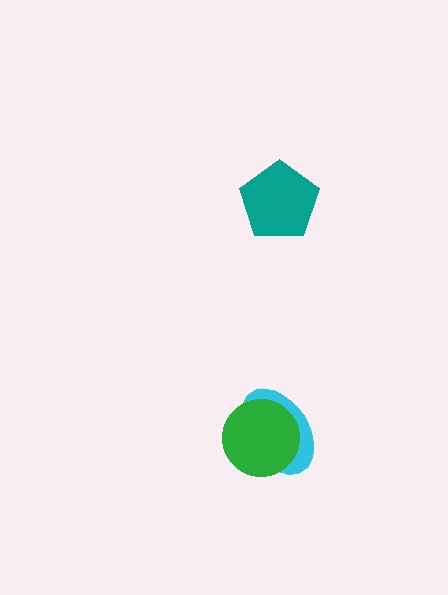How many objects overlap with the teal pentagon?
0 objects overlap with the teal pentagon.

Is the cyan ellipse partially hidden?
Yes, it is partially covered by another shape.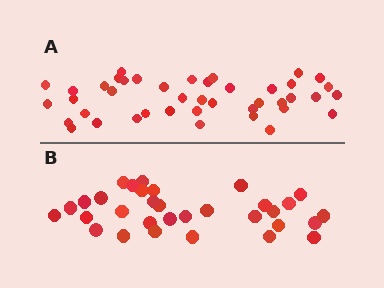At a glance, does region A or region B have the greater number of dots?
Region A (the top region) has more dots.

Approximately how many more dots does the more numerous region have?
Region A has roughly 10 or so more dots than region B.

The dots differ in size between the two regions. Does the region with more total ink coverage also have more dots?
No. Region B has more total ink coverage because its dots are larger, but region A actually contains more individual dots. Total area can be misleading — the number of items is what matters here.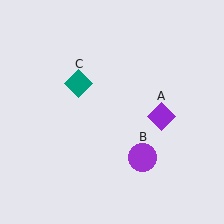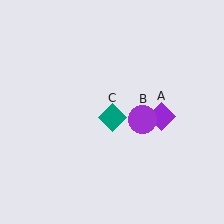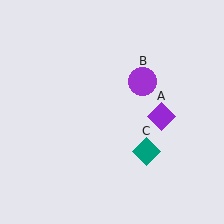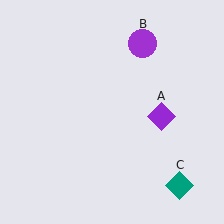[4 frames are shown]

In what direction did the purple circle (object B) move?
The purple circle (object B) moved up.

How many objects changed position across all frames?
2 objects changed position: purple circle (object B), teal diamond (object C).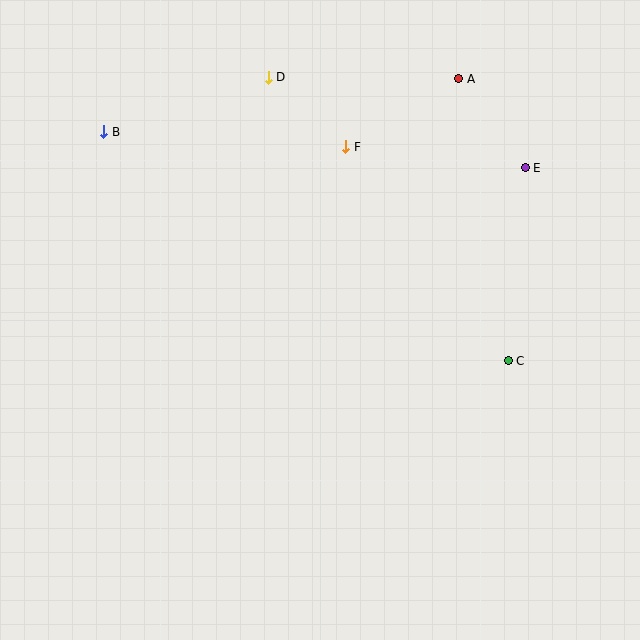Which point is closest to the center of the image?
Point F at (346, 147) is closest to the center.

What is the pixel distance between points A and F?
The distance between A and F is 132 pixels.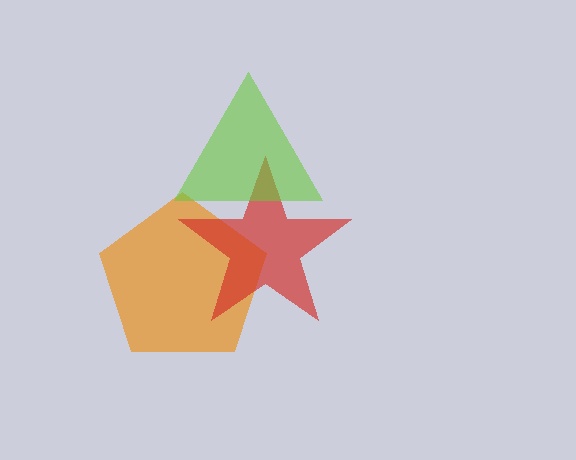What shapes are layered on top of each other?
The layered shapes are: an orange pentagon, a red star, a lime triangle.